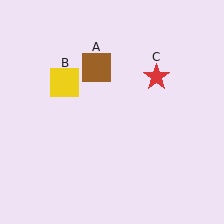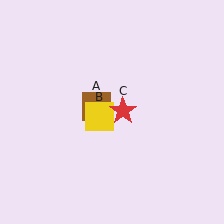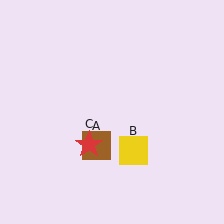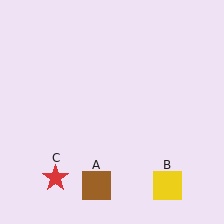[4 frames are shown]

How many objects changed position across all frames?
3 objects changed position: brown square (object A), yellow square (object B), red star (object C).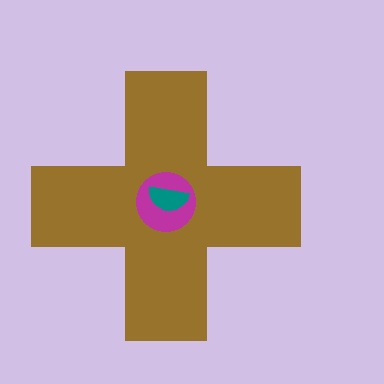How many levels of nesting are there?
3.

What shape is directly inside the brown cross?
The magenta circle.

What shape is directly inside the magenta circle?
The teal semicircle.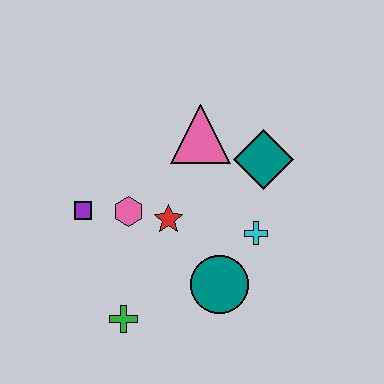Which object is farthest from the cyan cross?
The purple square is farthest from the cyan cross.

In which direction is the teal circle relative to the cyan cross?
The teal circle is below the cyan cross.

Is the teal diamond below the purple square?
No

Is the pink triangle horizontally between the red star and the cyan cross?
Yes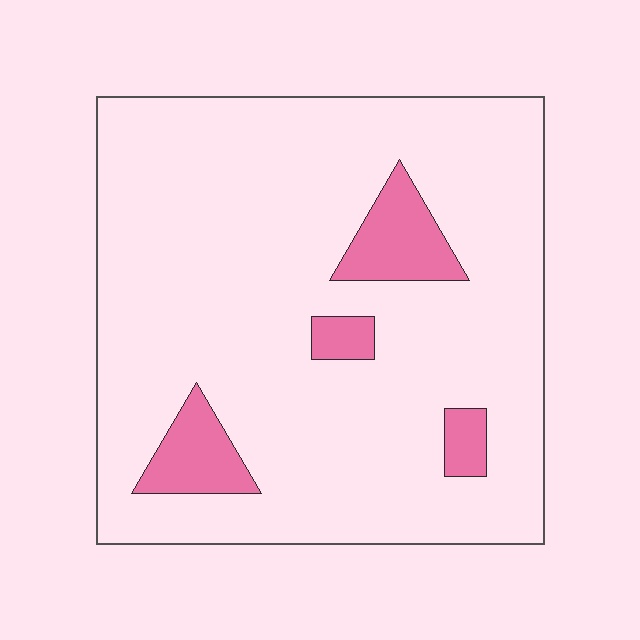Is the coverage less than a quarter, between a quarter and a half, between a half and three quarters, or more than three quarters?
Less than a quarter.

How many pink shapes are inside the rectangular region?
4.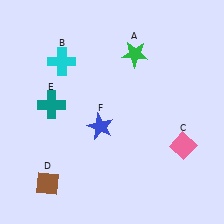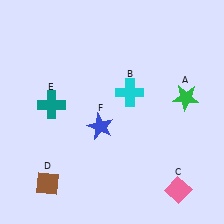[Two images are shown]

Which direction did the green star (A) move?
The green star (A) moved right.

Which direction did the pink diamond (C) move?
The pink diamond (C) moved down.